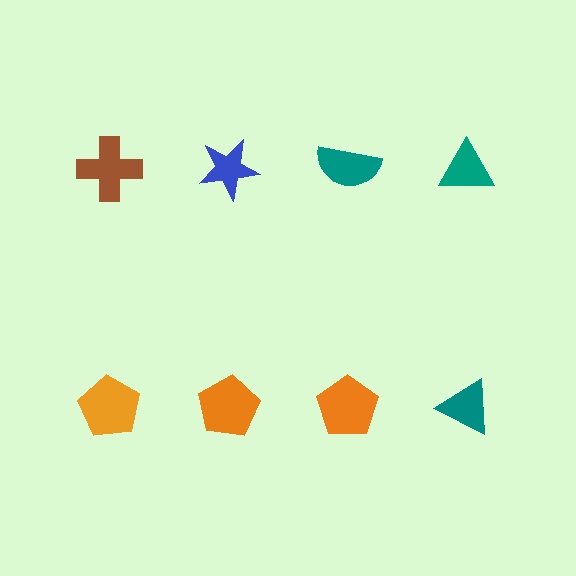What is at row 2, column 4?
A teal triangle.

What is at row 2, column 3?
An orange pentagon.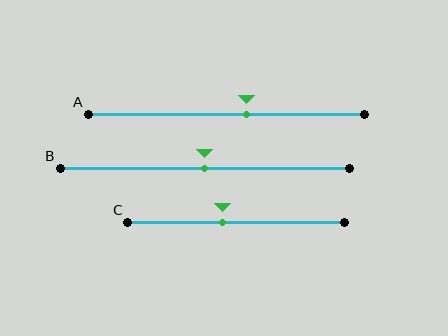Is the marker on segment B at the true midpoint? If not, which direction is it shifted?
Yes, the marker on segment B is at the true midpoint.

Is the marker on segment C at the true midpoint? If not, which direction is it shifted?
No, the marker on segment C is shifted to the left by about 6% of the segment length.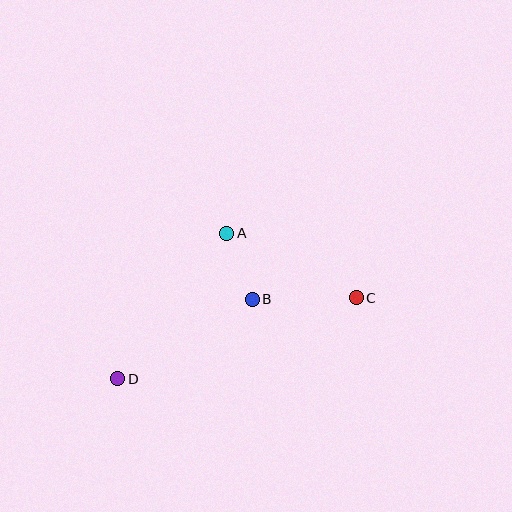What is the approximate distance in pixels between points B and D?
The distance between B and D is approximately 156 pixels.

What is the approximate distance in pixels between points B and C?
The distance between B and C is approximately 104 pixels.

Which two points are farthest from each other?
Points C and D are farthest from each other.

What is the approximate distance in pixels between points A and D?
The distance between A and D is approximately 182 pixels.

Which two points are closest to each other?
Points A and B are closest to each other.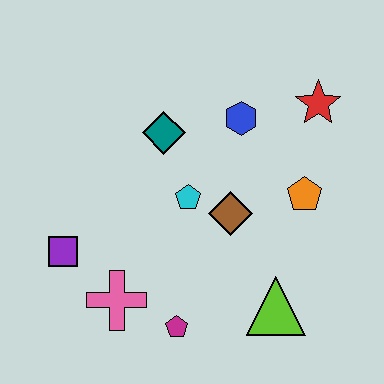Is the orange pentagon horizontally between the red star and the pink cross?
Yes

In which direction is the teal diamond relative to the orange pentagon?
The teal diamond is to the left of the orange pentagon.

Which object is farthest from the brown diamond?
The purple square is farthest from the brown diamond.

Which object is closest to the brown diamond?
The cyan pentagon is closest to the brown diamond.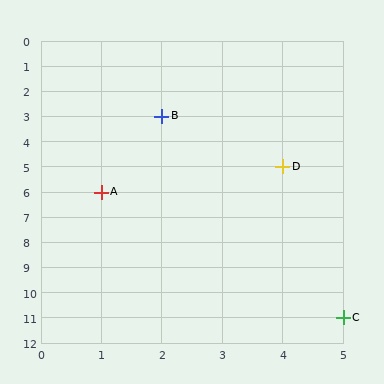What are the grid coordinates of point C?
Point C is at grid coordinates (5, 11).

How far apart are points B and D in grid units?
Points B and D are 2 columns and 2 rows apart (about 2.8 grid units diagonally).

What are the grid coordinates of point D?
Point D is at grid coordinates (4, 5).